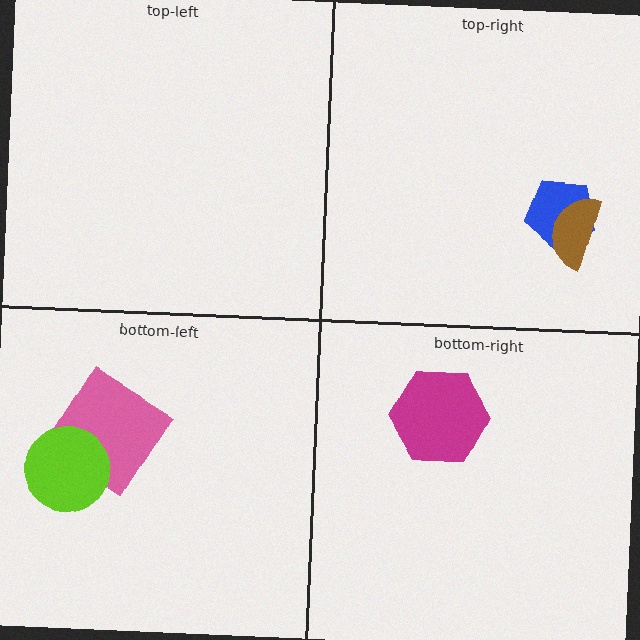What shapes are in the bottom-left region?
The pink diamond, the lime circle.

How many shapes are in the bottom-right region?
1.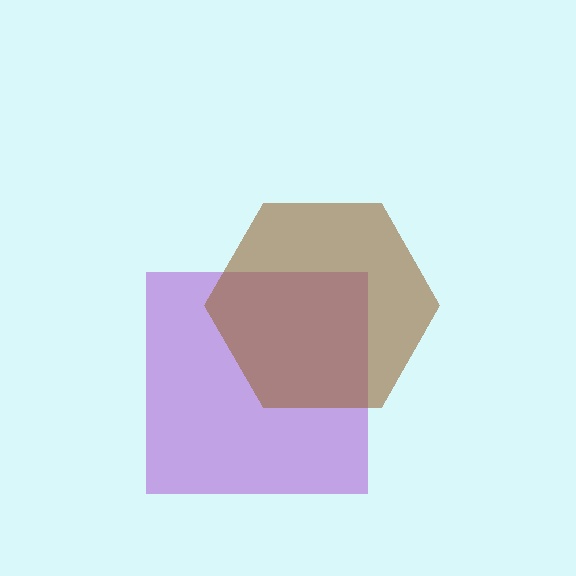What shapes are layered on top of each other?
The layered shapes are: a purple square, a brown hexagon.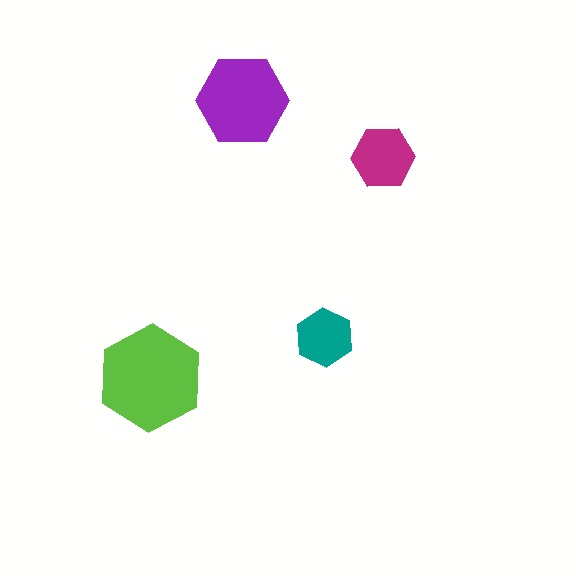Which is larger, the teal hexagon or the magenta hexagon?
The magenta one.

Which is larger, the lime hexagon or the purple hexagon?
The lime one.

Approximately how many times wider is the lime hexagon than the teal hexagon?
About 2 times wider.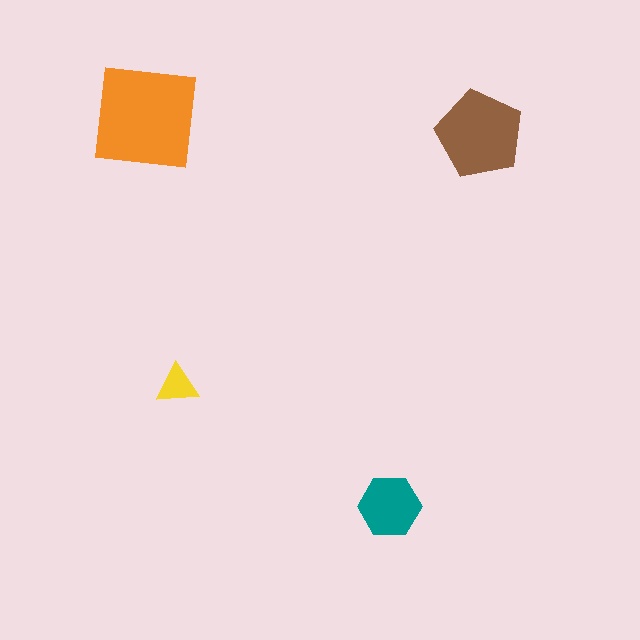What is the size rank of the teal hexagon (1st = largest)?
3rd.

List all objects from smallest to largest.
The yellow triangle, the teal hexagon, the brown pentagon, the orange square.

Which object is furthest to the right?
The brown pentagon is rightmost.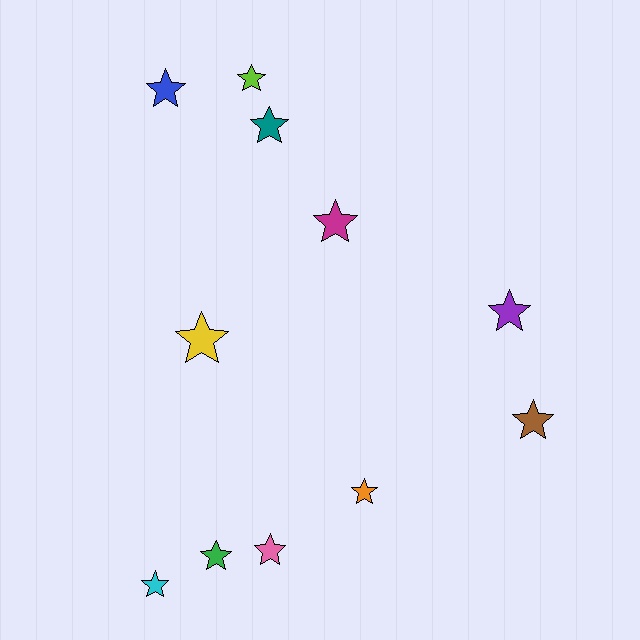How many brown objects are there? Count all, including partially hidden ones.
There is 1 brown object.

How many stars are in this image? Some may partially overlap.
There are 11 stars.